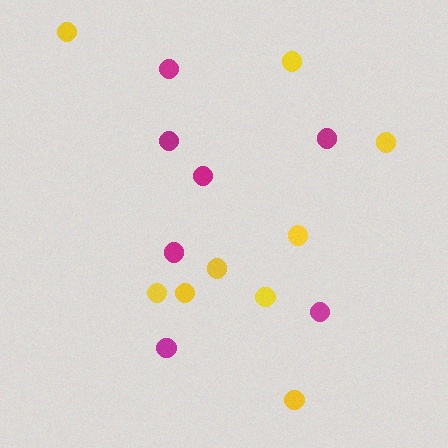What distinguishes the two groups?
There are 2 groups: one group of magenta circles (7) and one group of yellow circles (9).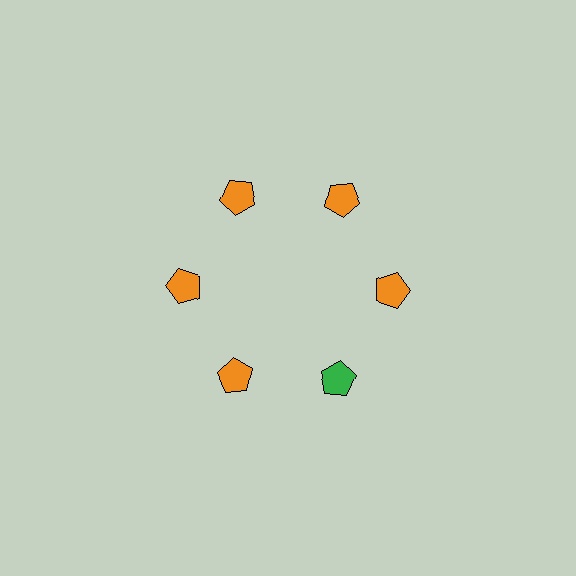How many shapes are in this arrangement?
There are 6 shapes arranged in a ring pattern.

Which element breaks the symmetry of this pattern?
The green pentagon at roughly the 5 o'clock position breaks the symmetry. All other shapes are orange pentagons.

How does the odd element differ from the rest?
It has a different color: green instead of orange.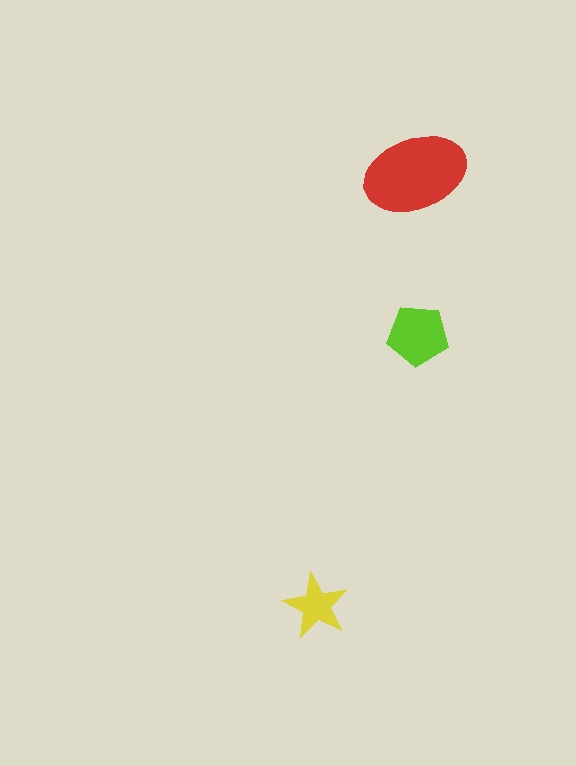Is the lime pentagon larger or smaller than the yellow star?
Larger.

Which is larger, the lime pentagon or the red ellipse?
The red ellipse.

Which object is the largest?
The red ellipse.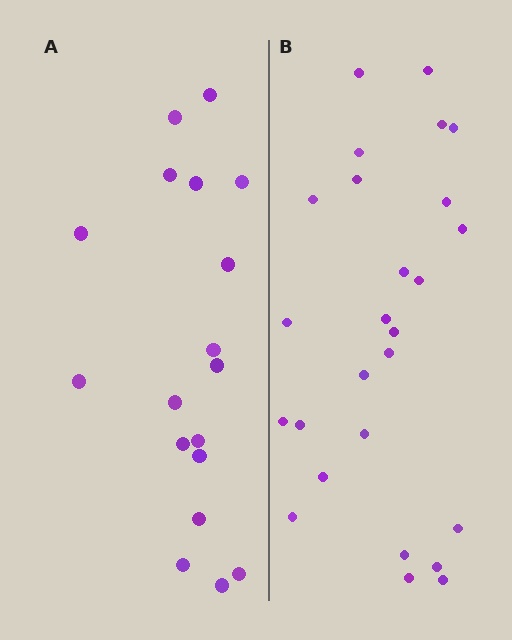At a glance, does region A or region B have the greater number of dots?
Region B (the right region) has more dots.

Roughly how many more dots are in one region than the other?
Region B has roughly 8 or so more dots than region A.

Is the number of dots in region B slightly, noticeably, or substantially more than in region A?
Region B has noticeably more, but not dramatically so. The ratio is roughly 1.4 to 1.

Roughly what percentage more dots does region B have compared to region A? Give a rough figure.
About 45% more.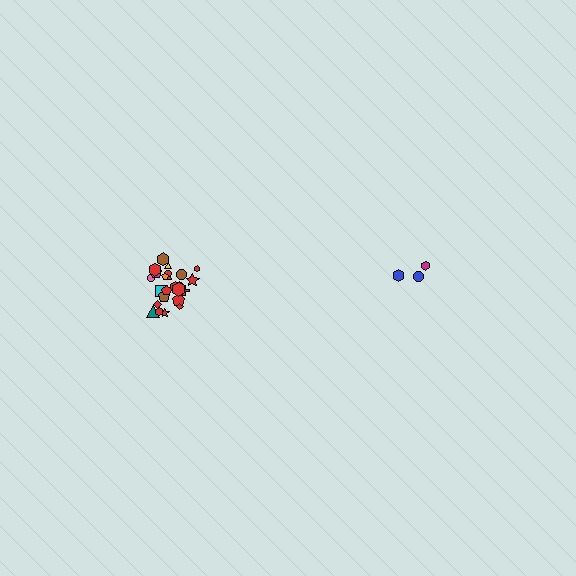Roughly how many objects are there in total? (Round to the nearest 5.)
Roughly 30 objects in total.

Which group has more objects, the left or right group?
The left group.